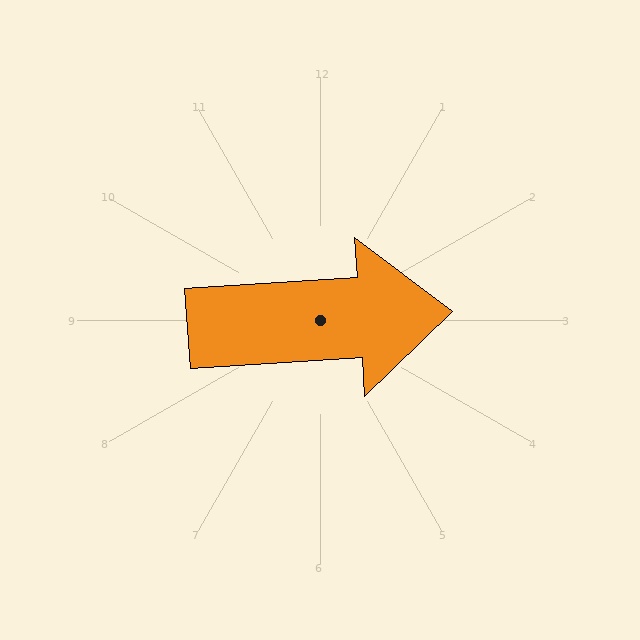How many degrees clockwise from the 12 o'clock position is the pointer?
Approximately 86 degrees.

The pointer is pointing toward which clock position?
Roughly 3 o'clock.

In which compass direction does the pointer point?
East.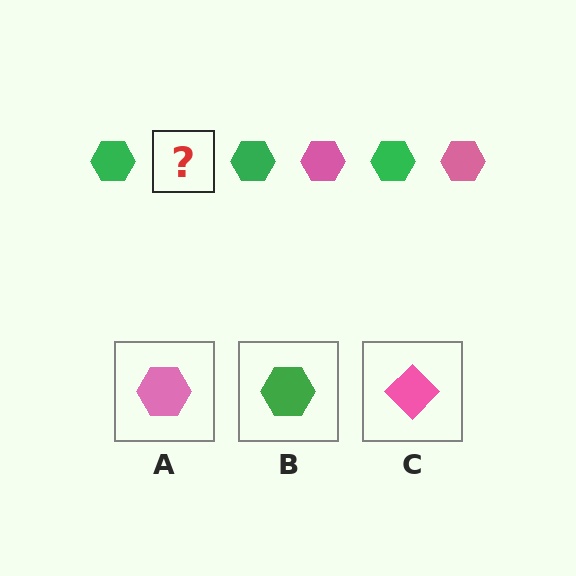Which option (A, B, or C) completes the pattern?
A.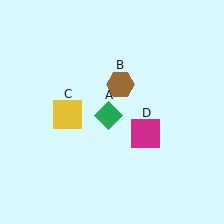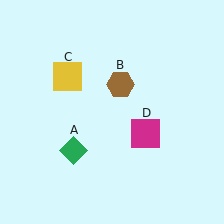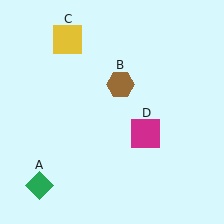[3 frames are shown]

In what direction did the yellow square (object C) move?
The yellow square (object C) moved up.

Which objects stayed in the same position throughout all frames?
Brown hexagon (object B) and magenta square (object D) remained stationary.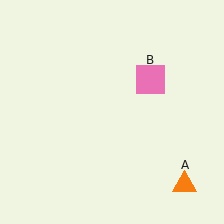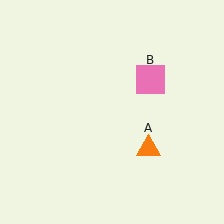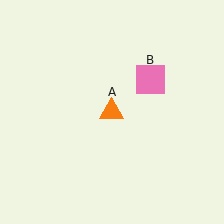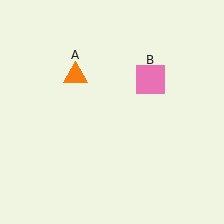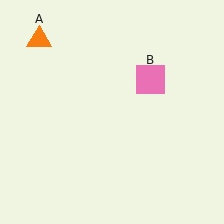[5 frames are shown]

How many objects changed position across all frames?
1 object changed position: orange triangle (object A).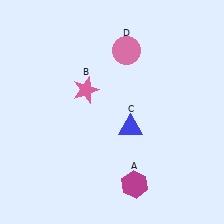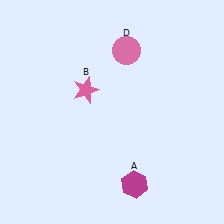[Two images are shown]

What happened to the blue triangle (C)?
The blue triangle (C) was removed in Image 2. It was in the bottom-right area of Image 1.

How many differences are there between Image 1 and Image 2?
There is 1 difference between the two images.